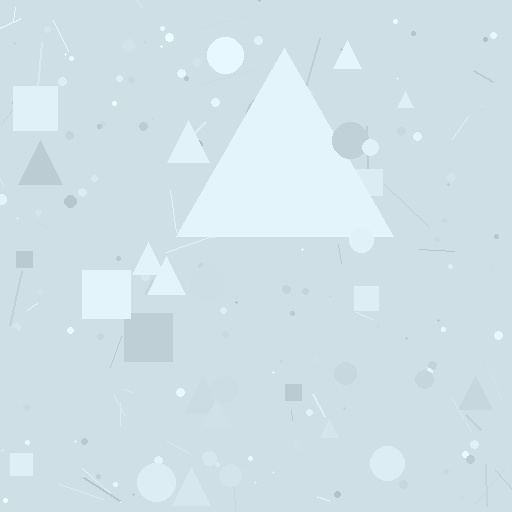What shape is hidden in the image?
A triangle is hidden in the image.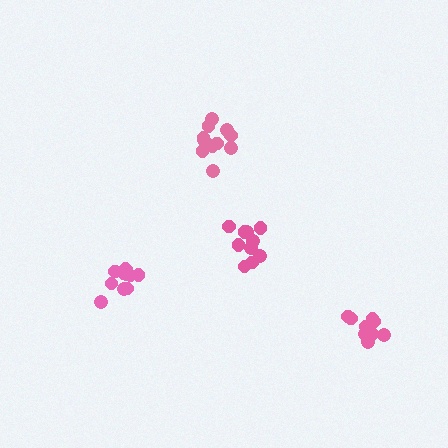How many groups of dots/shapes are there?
There are 4 groups.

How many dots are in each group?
Group 1: 11 dots, Group 2: 10 dots, Group 3: 10 dots, Group 4: 11 dots (42 total).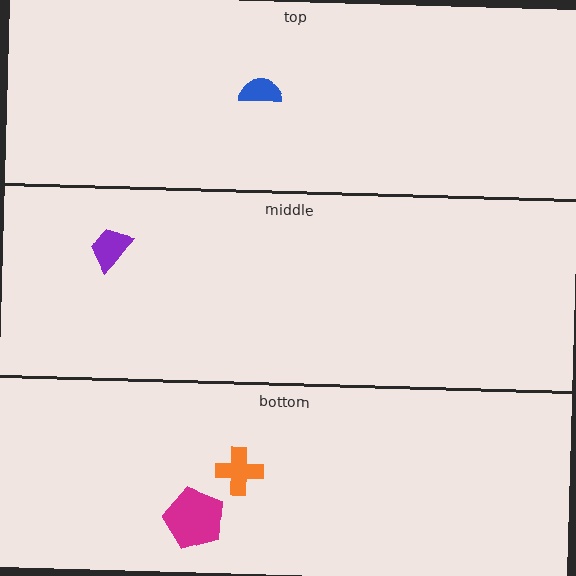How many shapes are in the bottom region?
2.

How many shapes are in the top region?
1.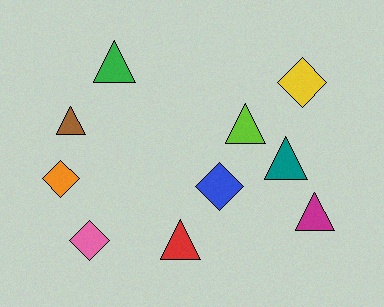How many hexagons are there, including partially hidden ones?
There are no hexagons.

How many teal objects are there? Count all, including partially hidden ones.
There is 1 teal object.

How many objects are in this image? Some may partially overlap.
There are 10 objects.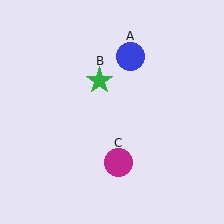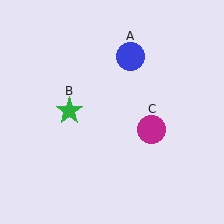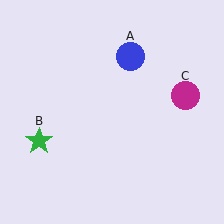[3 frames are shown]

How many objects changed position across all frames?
2 objects changed position: green star (object B), magenta circle (object C).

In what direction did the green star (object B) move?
The green star (object B) moved down and to the left.